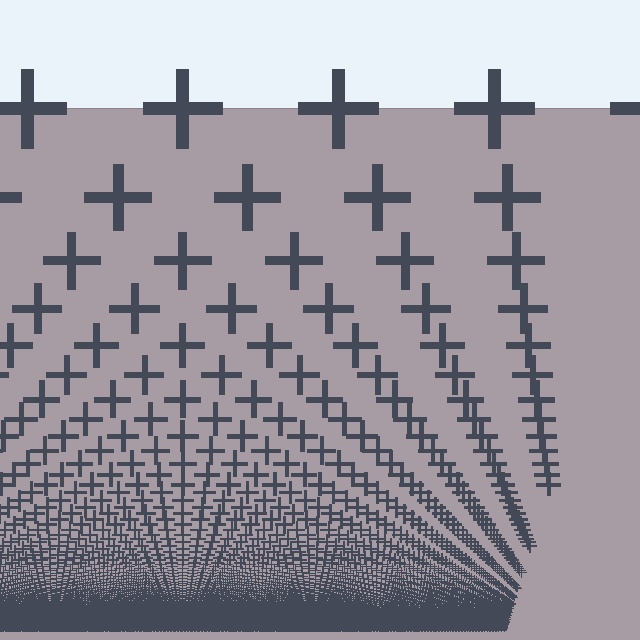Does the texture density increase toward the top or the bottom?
Density increases toward the bottom.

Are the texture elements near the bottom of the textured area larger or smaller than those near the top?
Smaller. The gradient is inverted — elements near the bottom are smaller and denser.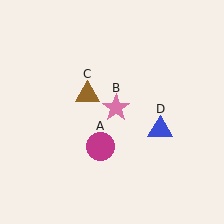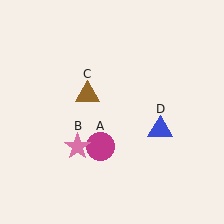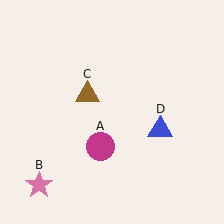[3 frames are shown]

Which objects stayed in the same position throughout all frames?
Magenta circle (object A) and brown triangle (object C) and blue triangle (object D) remained stationary.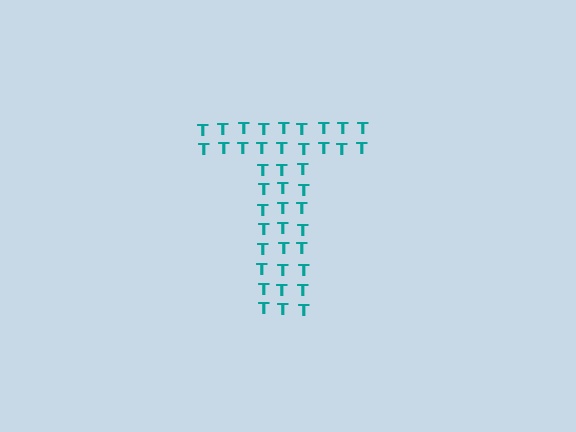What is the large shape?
The large shape is the letter T.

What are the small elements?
The small elements are letter T's.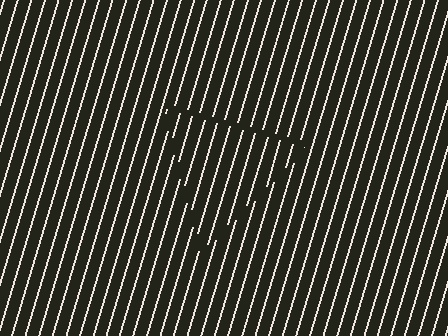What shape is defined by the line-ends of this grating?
An illusory triangle. The interior of the shape contains the same grating, shifted by half a period — the contour is defined by the phase discontinuity where line-ends from the inner and outer gratings abut.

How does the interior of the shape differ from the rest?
The interior of the shape contains the same grating, shifted by half a period — the contour is defined by the phase discontinuity where line-ends from the inner and outer gratings abut.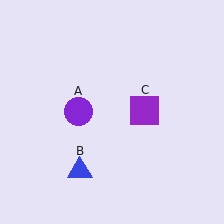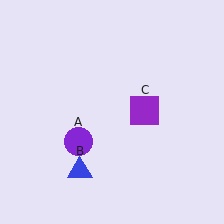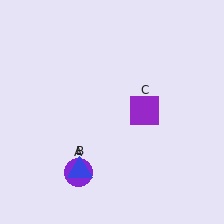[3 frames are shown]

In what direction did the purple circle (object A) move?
The purple circle (object A) moved down.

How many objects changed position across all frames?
1 object changed position: purple circle (object A).